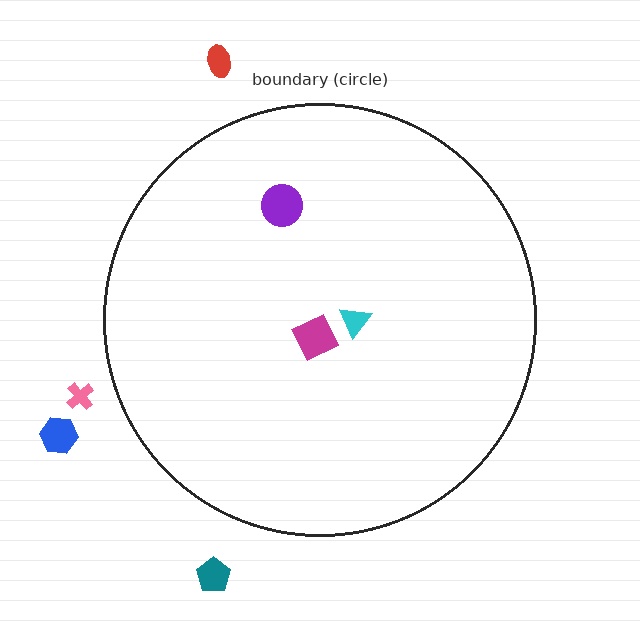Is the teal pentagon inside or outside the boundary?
Outside.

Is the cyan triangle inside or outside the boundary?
Inside.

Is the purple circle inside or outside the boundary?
Inside.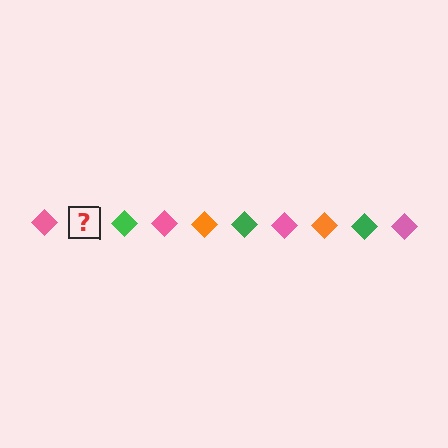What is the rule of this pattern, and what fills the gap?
The rule is that the pattern cycles through pink, orange, green diamonds. The gap should be filled with an orange diamond.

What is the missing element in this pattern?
The missing element is an orange diamond.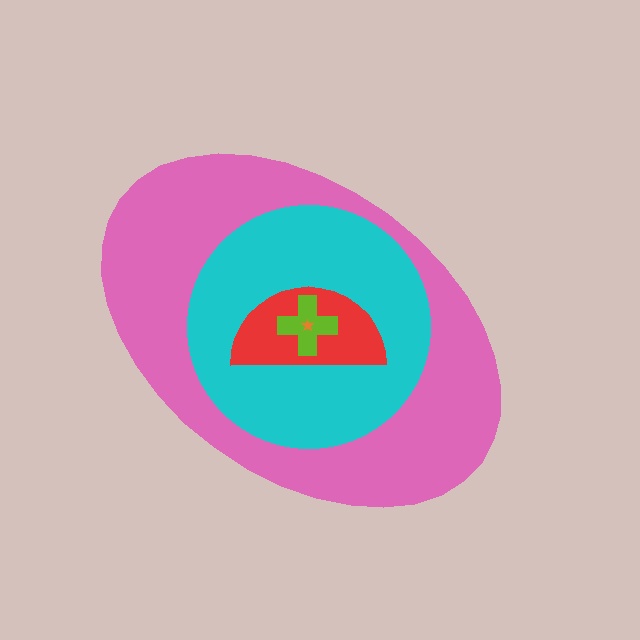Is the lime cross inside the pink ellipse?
Yes.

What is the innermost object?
The orange star.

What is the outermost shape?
The pink ellipse.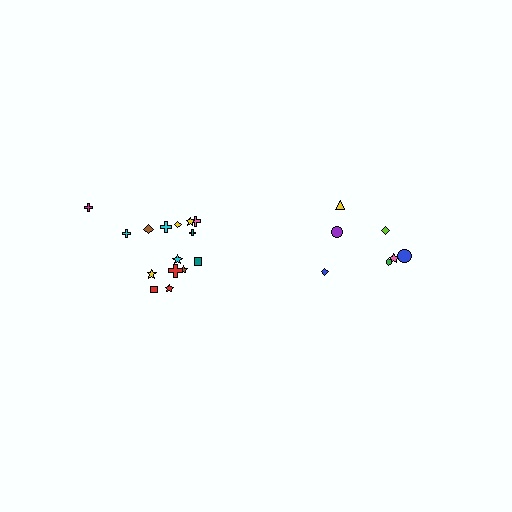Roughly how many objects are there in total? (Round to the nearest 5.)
Roughly 20 objects in total.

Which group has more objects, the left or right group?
The left group.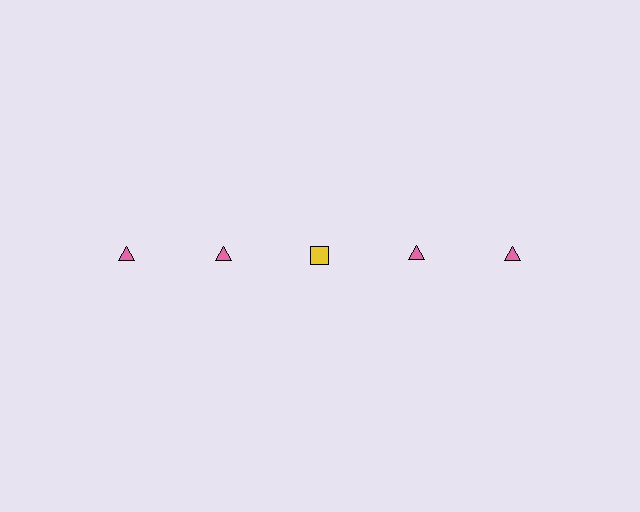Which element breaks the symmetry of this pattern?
The yellow square in the top row, center column breaks the symmetry. All other shapes are pink triangles.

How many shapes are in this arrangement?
There are 5 shapes arranged in a grid pattern.